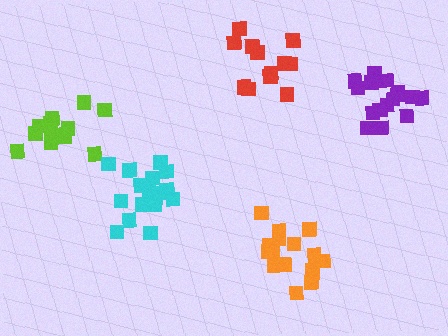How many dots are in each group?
Group 1: 13 dots, Group 2: 17 dots, Group 3: 17 dots, Group 4: 16 dots, Group 5: 12 dots (75 total).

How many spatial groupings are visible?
There are 5 spatial groupings.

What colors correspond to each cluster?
The clusters are colored: lime, cyan, orange, purple, red.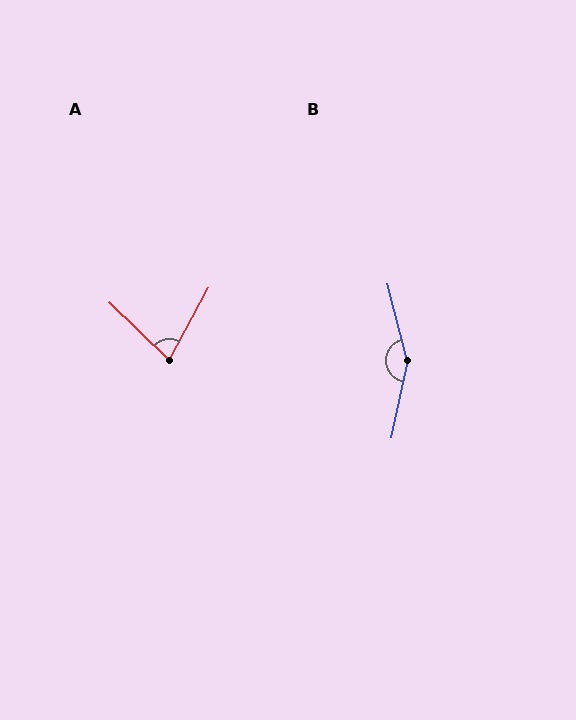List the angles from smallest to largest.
A (75°), B (154°).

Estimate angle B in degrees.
Approximately 154 degrees.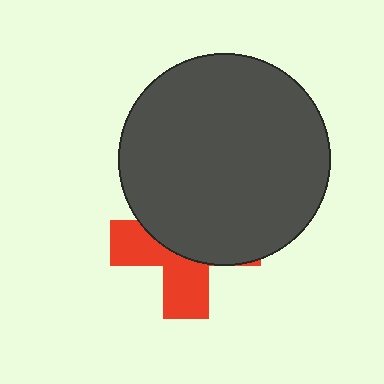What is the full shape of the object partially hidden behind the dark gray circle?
The partially hidden object is a red cross.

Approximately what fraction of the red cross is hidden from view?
Roughly 58% of the red cross is hidden behind the dark gray circle.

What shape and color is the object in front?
The object in front is a dark gray circle.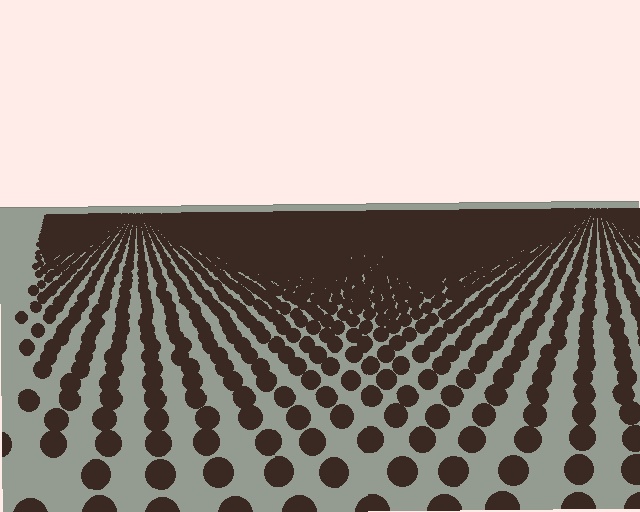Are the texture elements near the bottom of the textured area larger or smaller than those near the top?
Larger. Near the bottom, elements are closer to the viewer and appear at a bigger on-screen size.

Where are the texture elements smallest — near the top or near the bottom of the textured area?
Near the top.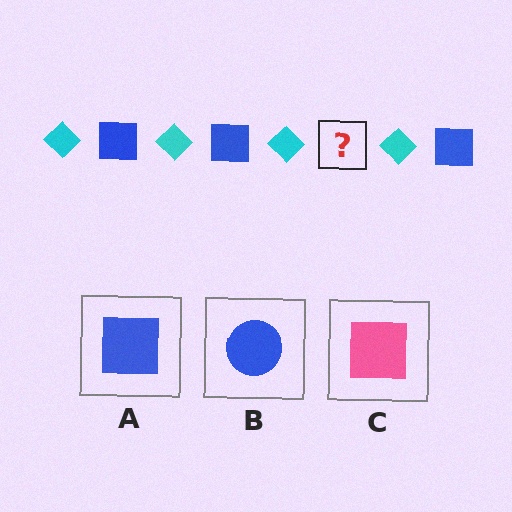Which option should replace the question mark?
Option A.